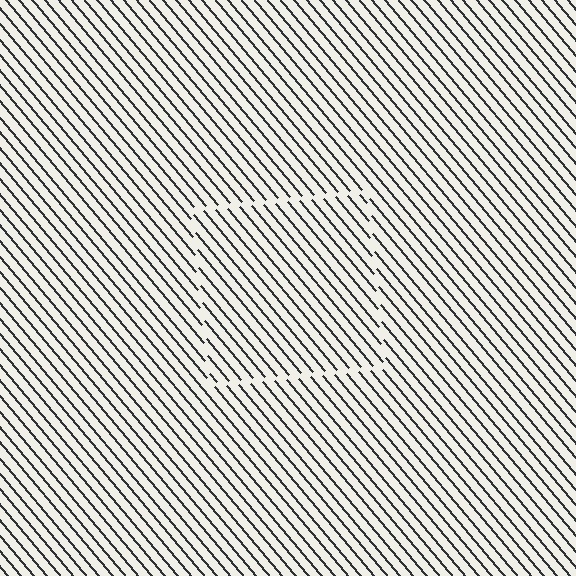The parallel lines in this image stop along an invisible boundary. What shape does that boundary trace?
An illusory square. The interior of the shape contains the same grating, shifted by half a period — the contour is defined by the phase discontinuity where line-ends from the inner and outer gratings abut.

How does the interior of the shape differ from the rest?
The interior of the shape contains the same grating, shifted by half a period — the contour is defined by the phase discontinuity where line-ends from the inner and outer gratings abut.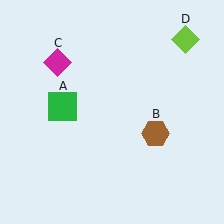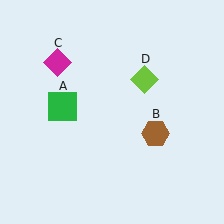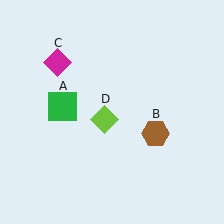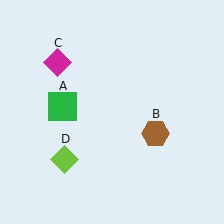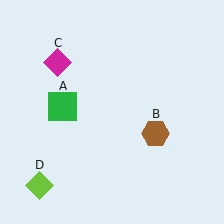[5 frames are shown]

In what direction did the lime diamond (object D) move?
The lime diamond (object D) moved down and to the left.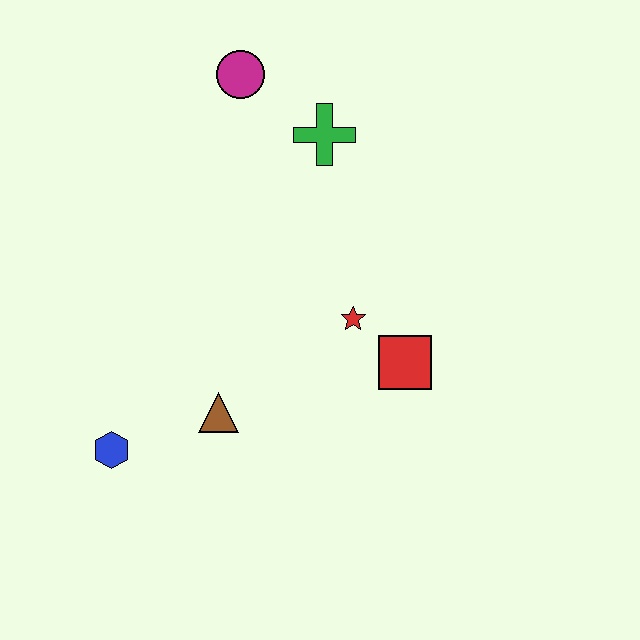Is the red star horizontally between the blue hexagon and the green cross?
No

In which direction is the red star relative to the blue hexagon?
The red star is to the right of the blue hexagon.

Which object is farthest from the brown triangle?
The magenta circle is farthest from the brown triangle.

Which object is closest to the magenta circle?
The green cross is closest to the magenta circle.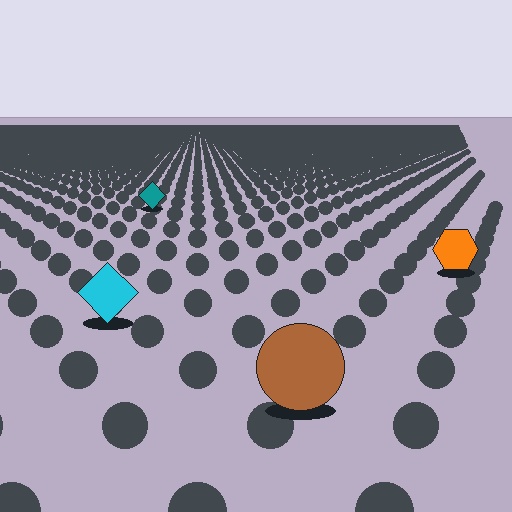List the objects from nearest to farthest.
From nearest to farthest: the brown circle, the cyan diamond, the orange hexagon, the teal diamond.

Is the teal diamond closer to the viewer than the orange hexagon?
No. The orange hexagon is closer — you can tell from the texture gradient: the ground texture is coarser near it.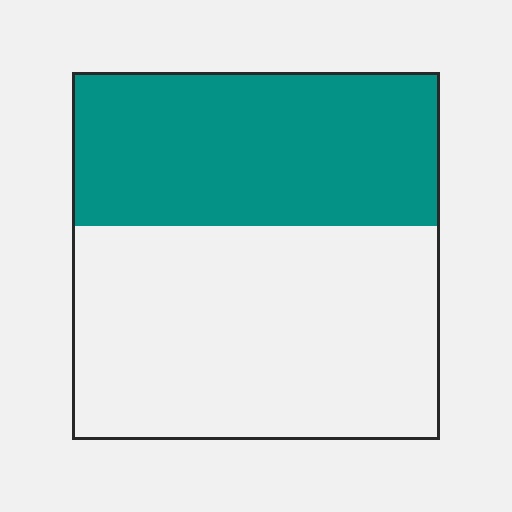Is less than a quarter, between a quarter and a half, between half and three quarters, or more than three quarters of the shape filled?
Between a quarter and a half.